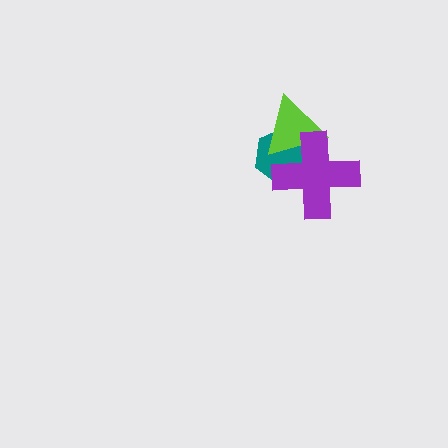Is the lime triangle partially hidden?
Yes, it is partially covered by another shape.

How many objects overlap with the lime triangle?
2 objects overlap with the lime triangle.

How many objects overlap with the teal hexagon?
2 objects overlap with the teal hexagon.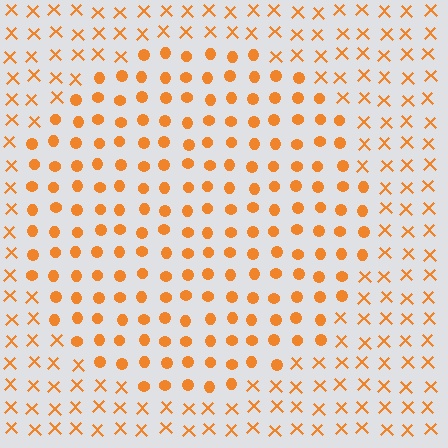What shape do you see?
I see a circle.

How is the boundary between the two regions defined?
The boundary is defined by a change in element shape: circles inside vs. X marks outside. All elements share the same color and spacing.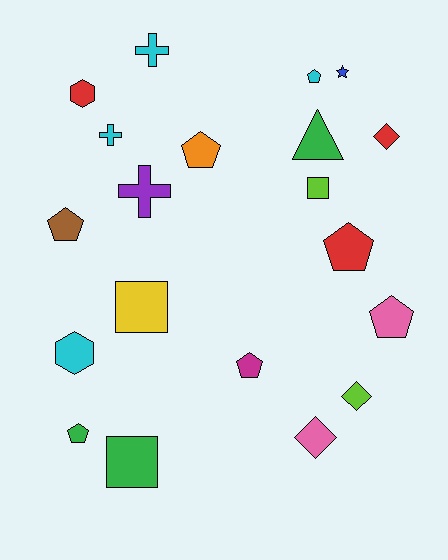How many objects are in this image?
There are 20 objects.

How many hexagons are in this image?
There are 2 hexagons.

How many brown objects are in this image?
There is 1 brown object.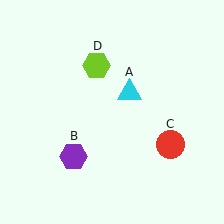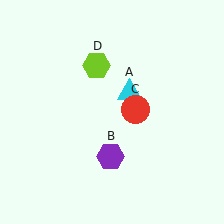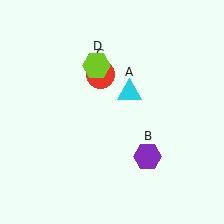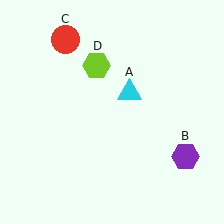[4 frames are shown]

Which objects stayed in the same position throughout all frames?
Cyan triangle (object A) and lime hexagon (object D) remained stationary.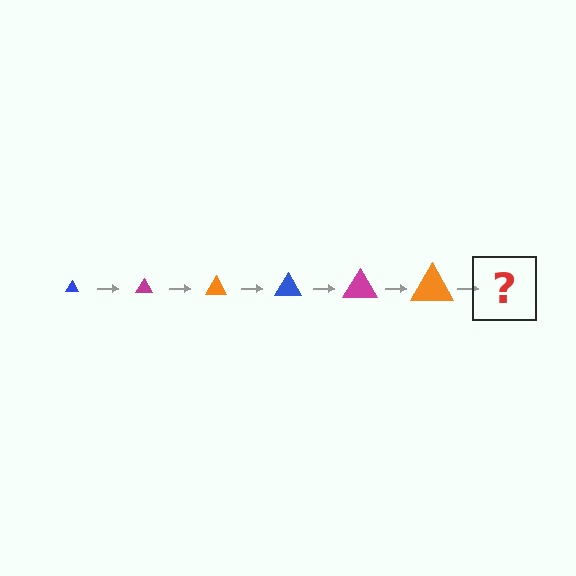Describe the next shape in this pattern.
It should be a blue triangle, larger than the previous one.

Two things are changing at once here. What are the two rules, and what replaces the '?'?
The two rules are that the triangle grows larger each step and the color cycles through blue, magenta, and orange. The '?' should be a blue triangle, larger than the previous one.